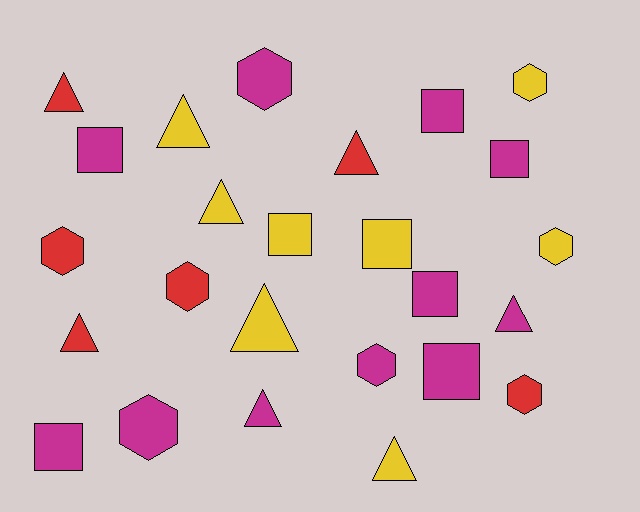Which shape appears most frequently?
Triangle, with 9 objects.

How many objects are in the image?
There are 25 objects.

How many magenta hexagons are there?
There are 3 magenta hexagons.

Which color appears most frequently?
Magenta, with 11 objects.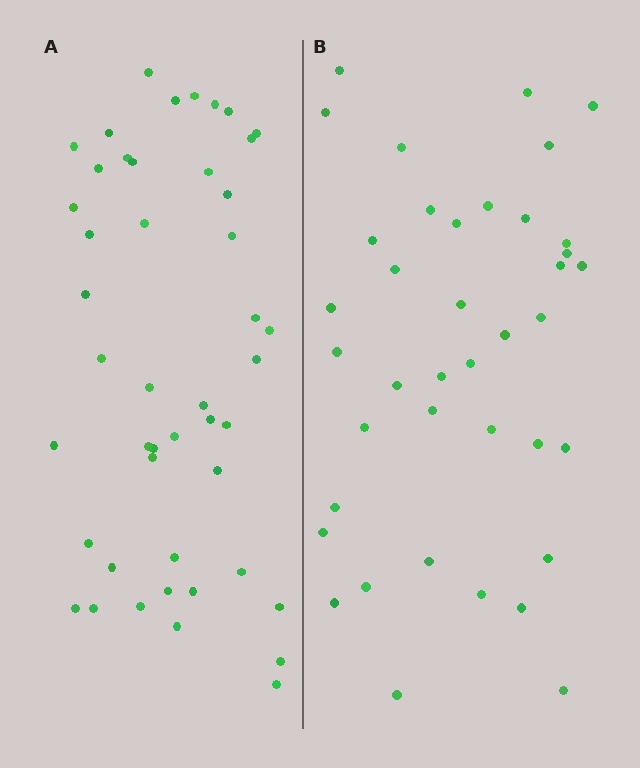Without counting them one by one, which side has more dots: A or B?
Region A (the left region) has more dots.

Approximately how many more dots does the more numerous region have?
Region A has roughly 8 or so more dots than region B.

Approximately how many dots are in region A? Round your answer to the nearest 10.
About 50 dots. (The exact count is 46, which rounds to 50.)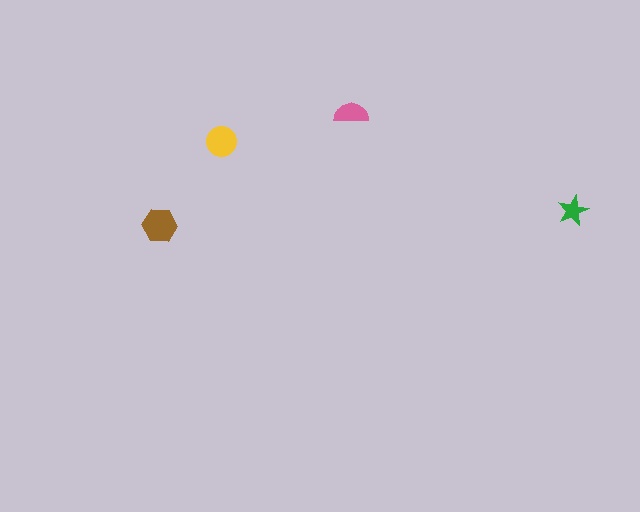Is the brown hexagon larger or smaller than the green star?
Larger.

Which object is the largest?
The brown hexagon.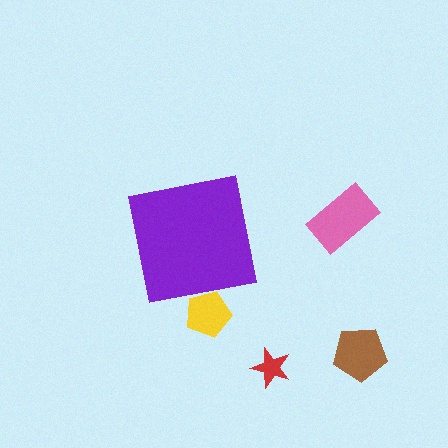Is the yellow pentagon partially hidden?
Yes, the yellow pentagon is partially hidden behind the purple square.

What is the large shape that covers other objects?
A purple square.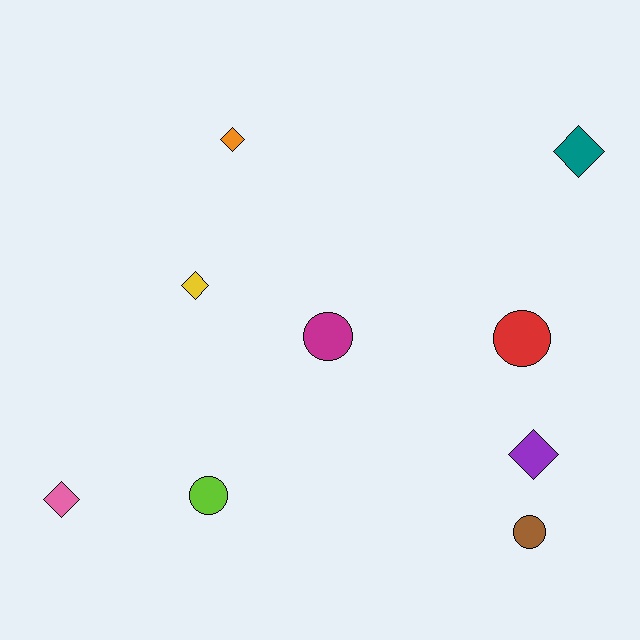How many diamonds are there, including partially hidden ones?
There are 5 diamonds.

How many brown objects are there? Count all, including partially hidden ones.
There is 1 brown object.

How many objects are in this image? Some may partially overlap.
There are 9 objects.